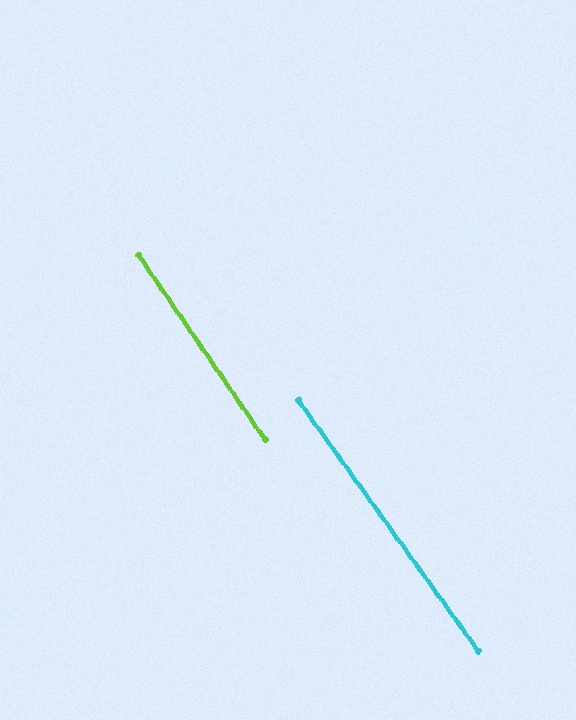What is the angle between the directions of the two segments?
Approximately 1 degree.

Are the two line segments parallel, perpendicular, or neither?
Parallel — their directions differ by only 1.0°.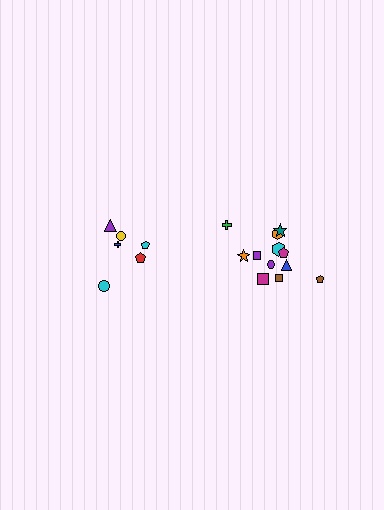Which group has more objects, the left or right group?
The right group.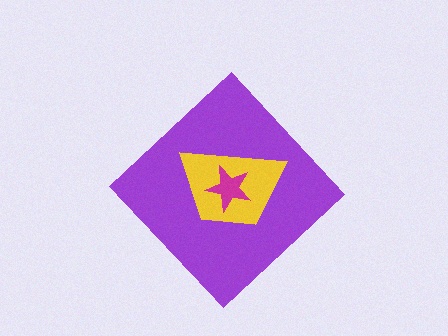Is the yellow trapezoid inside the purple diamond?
Yes.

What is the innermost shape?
The magenta star.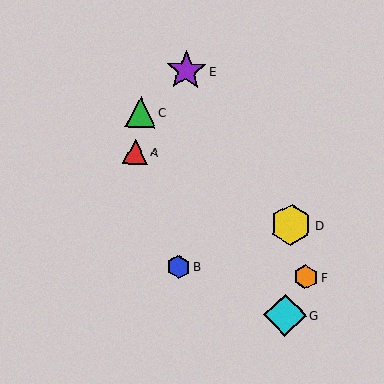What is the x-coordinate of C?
Object C is at x≈140.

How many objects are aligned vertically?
2 objects (B, E) are aligned vertically.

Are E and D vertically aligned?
No, E is at x≈186 and D is at x≈291.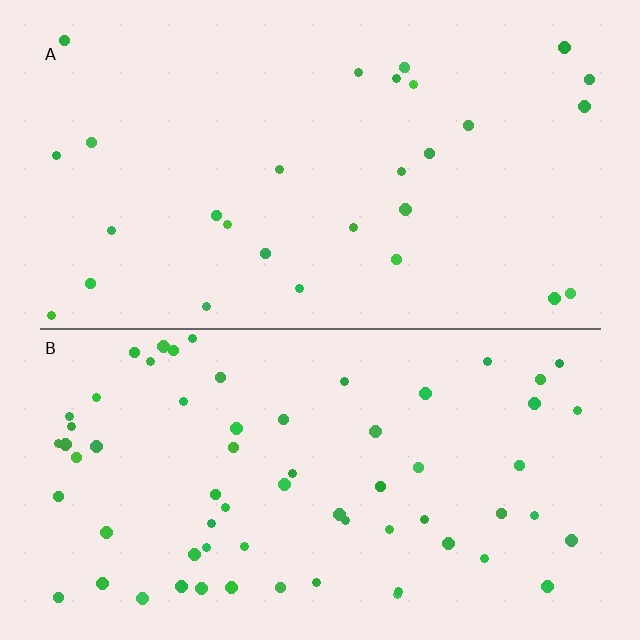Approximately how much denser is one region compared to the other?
Approximately 2.3× — region B over region A.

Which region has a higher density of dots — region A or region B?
B (the bottom).